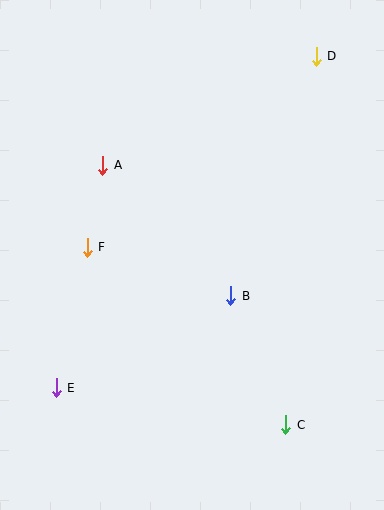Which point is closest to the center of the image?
Point B at (231, 296) is closest to the center.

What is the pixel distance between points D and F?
The distance between D and F is 298 pixels.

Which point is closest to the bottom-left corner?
Point E is closest to the bottom-left corner.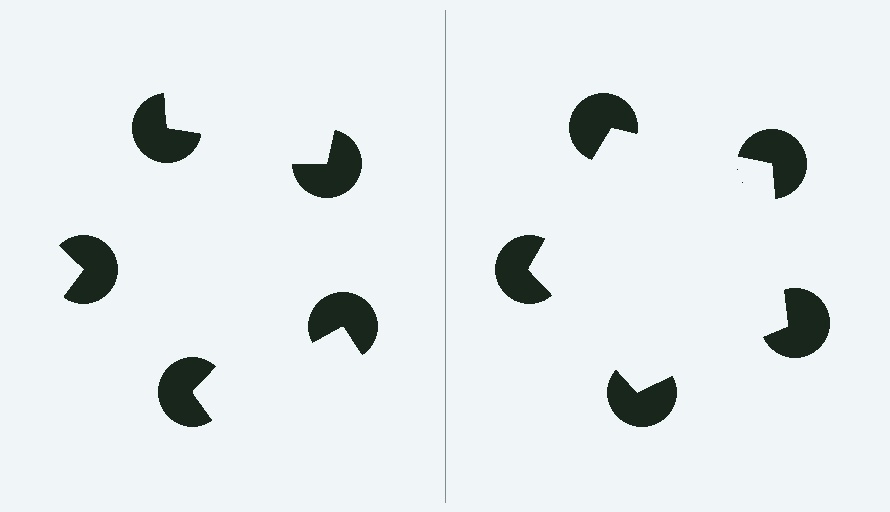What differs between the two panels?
The pac-man discs are positioned identically on both sides; only the wedge orientations differ. On the right they align to a pentagon; on the left they are misaligned.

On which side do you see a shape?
An illusory pentagon appears on the right side. On the left side the wedge cuts are rotated, so no coherent shape forms.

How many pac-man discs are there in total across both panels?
10 — 5 on each side.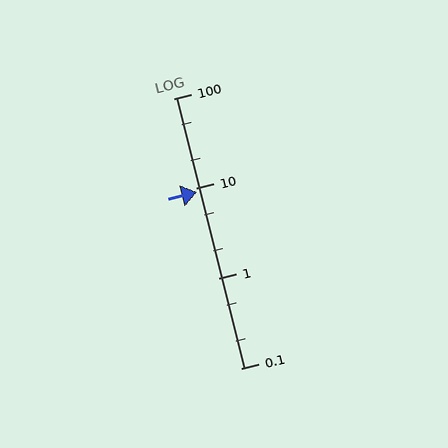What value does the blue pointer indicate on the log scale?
The pointer indicates approximately 9.1.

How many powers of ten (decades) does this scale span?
The scale spans 3 decades, from 0.1 to 100.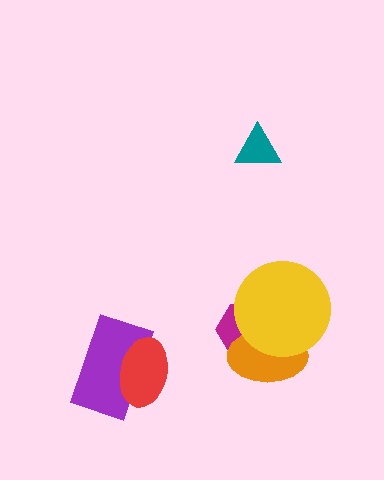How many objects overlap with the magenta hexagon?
2 objects overlap with the magenta hexagon.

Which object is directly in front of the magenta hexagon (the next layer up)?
The orange ellipse is directly in front of the magenta hexagon.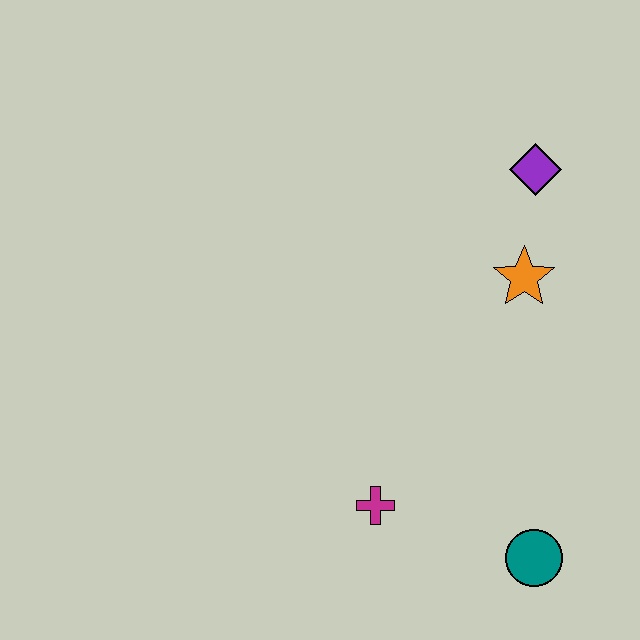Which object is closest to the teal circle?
The magenta cross is closest to the teal circle.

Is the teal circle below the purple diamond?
Yes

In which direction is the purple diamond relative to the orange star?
The purple diamond is above the orange star.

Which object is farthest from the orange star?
The teal circle is farthest from the orange star.